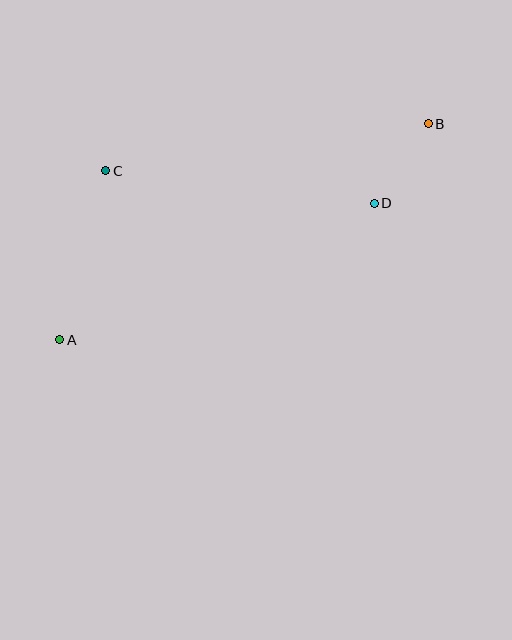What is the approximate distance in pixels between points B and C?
The distance between B and C is approximately 326 pixels.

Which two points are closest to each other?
Points B and D are closest to each other.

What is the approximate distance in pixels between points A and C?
The distance between A and C is approximately 175 pixels.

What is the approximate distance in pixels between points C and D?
The distance between C and D is approximately 270 pixels.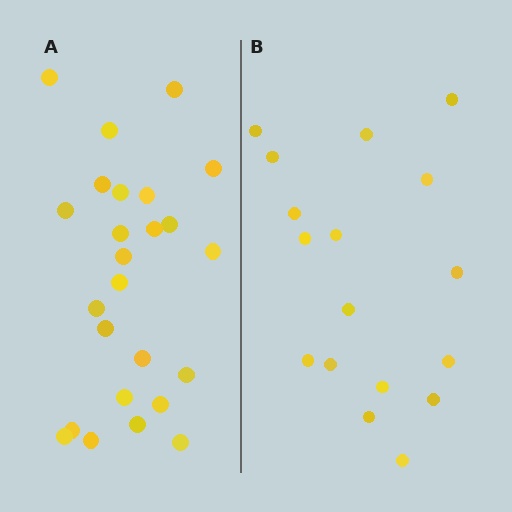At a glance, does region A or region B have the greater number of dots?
Region A (the left region) has more dots.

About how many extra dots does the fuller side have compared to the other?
Region A has roughly 8 or so more dots than region B.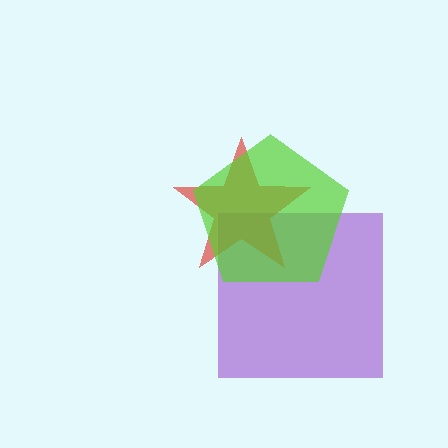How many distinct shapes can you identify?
There are 3 distinct shapes: a purple square, a red star, a lime pentagon.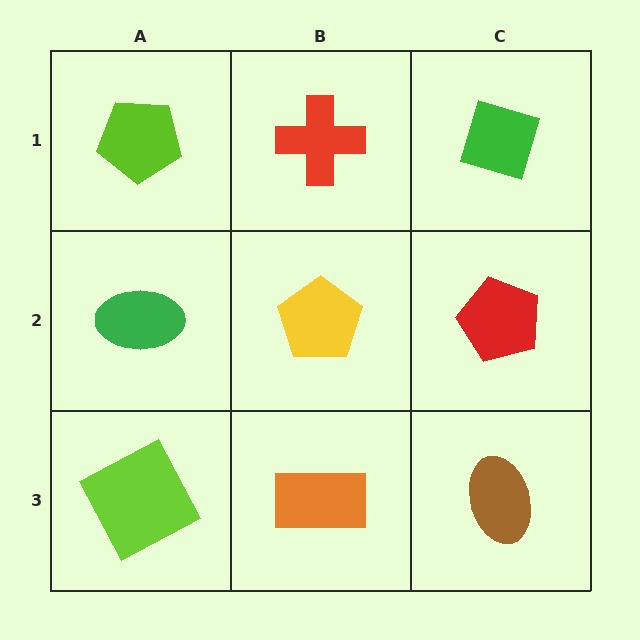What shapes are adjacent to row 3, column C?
A red pentagon (row 2, column C), an orange rectangle (row 3, column B).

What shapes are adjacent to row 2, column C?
A green diamond (row 1, column C), a brown ellipse (row 3, column C), a yellow pentagon (row 2, column B).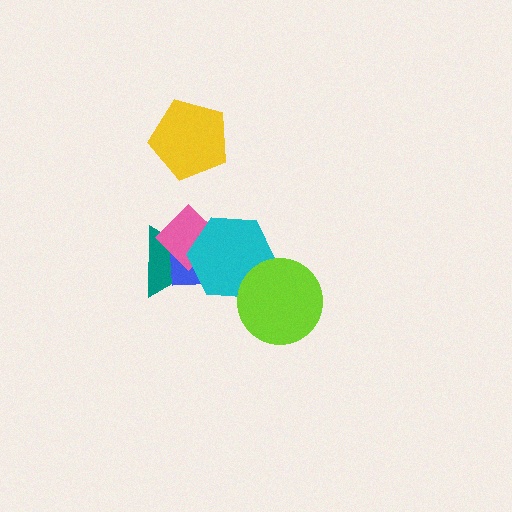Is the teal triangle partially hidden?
Yes, it is partially covered by another shape.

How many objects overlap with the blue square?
3 objects overlap with the blue square.